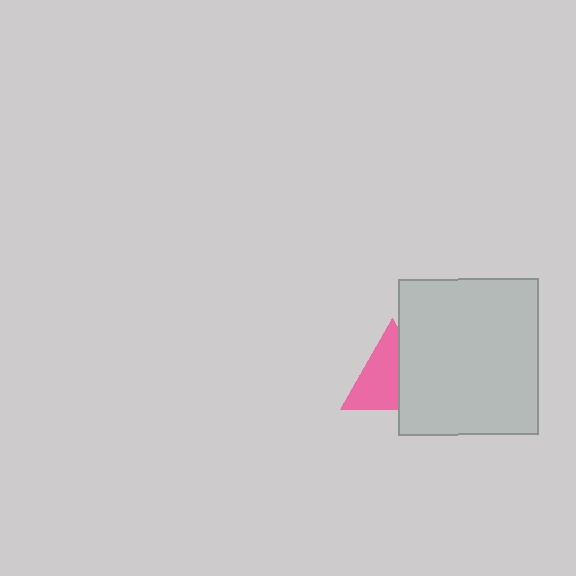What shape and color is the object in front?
The object in front is a light gray rectangle.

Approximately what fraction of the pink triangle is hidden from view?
Roughly 42% of the pink triangle is hidden behind the light gray rectangle.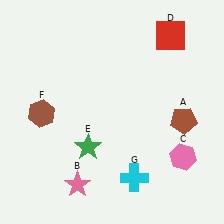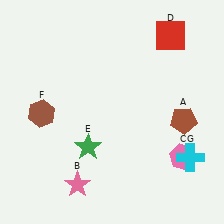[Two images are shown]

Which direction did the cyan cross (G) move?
The cyan cross (G) moved right.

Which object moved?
The cyan cross (G) moved right.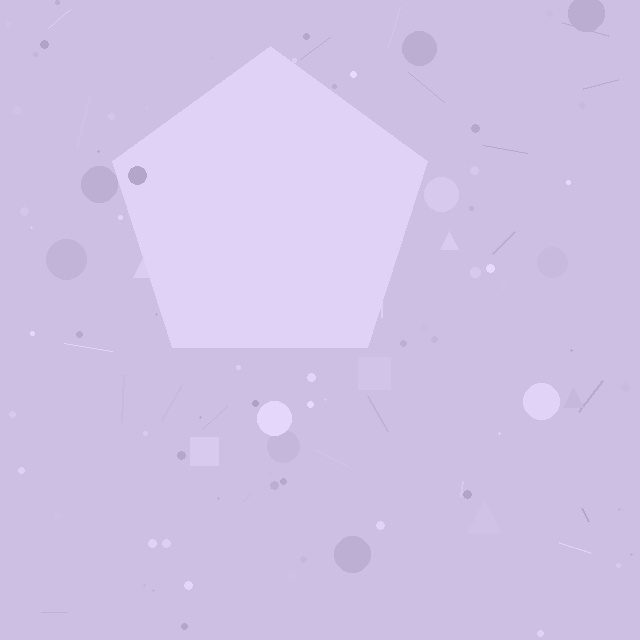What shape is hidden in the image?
A pentagon is hidden in the image.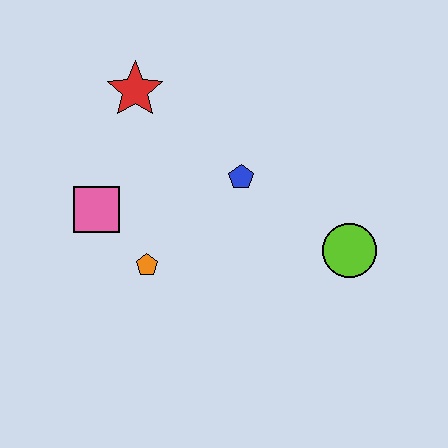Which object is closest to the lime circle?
The blue pentagon is closest to the lime circle.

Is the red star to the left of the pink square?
No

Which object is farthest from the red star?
The lime circle is farthest from the red star.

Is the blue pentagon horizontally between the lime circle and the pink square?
Yes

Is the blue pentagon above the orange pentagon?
Yes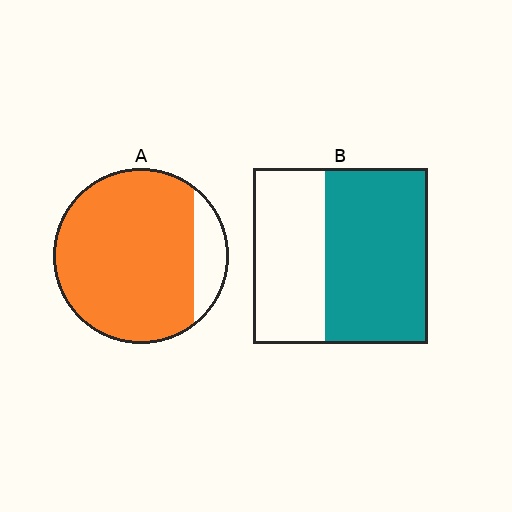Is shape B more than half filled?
Yes.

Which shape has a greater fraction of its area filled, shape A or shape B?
Shape A.